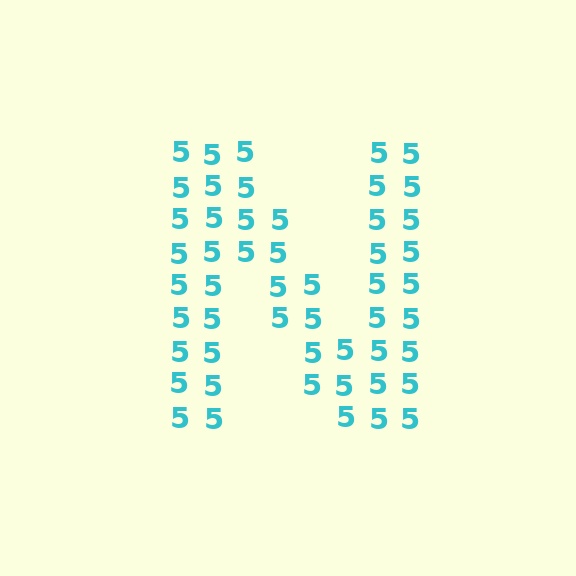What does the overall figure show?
The overall figure shows the letter N.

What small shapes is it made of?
It is made of small digit 5's.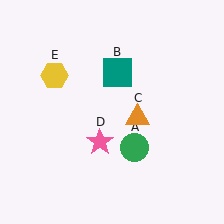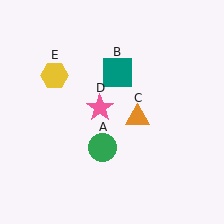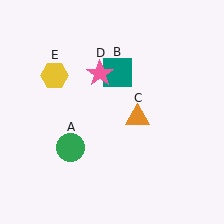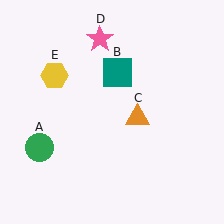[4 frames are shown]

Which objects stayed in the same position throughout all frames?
Teal square (object B) and orange triangle (object C) and yellow hexagon (object E) remained stationary.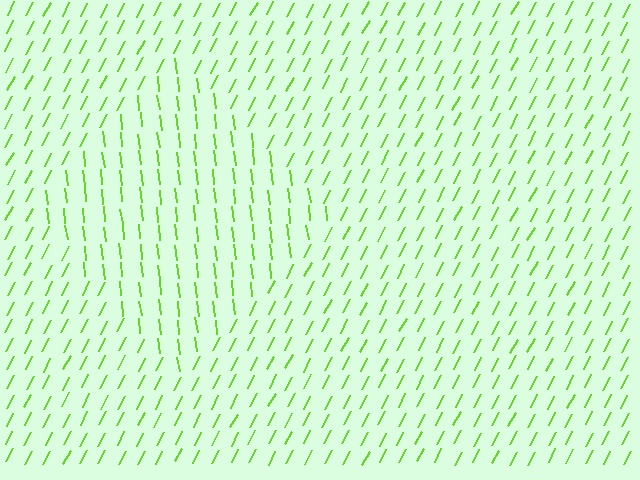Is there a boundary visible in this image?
Yes, there is a texture boundary formed by a change in line orientation.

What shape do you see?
I see a diamond.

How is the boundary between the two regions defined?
The boundary is defined purely by a change in line orientation (approximately 34 degrees difference). All lines are the same color and thickness.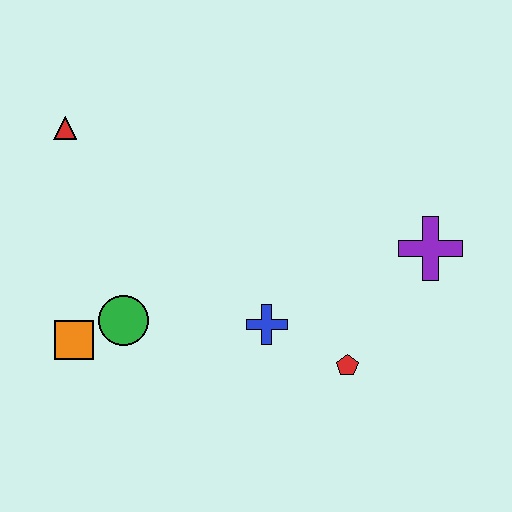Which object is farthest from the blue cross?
The red triangle is farthest from the blue cross.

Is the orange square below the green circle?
Yes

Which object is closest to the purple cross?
The red pentagon is closest to the purple cross.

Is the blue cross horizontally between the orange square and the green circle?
No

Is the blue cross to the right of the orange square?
Yes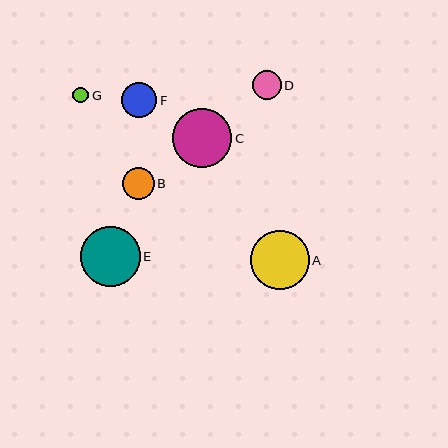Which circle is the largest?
Circle E is the largest with a size of approximately 60 pixels.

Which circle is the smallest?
Circle G is the smallest with a size of approximately 16 pixels.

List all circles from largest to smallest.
From largest to smallest: E, A, C, F, B, D, G.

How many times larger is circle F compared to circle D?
Circle F is approximately 1.2 times the size of circle D.